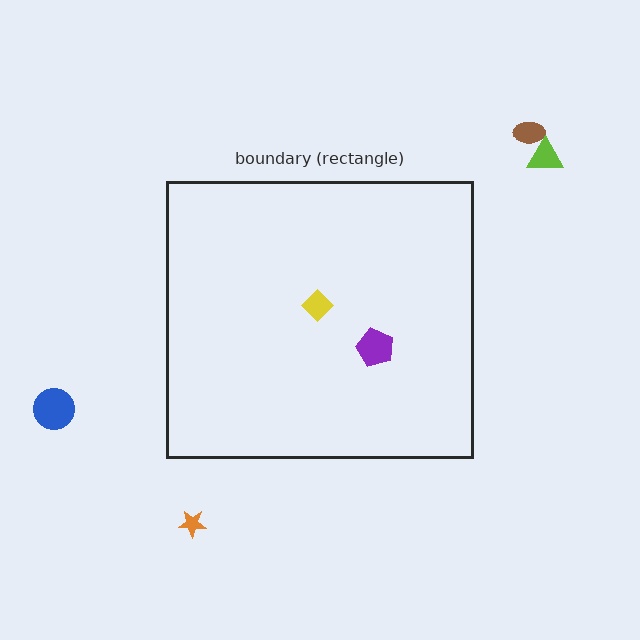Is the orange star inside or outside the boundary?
Outside.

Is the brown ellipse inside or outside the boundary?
Outside.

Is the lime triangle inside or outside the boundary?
Outside.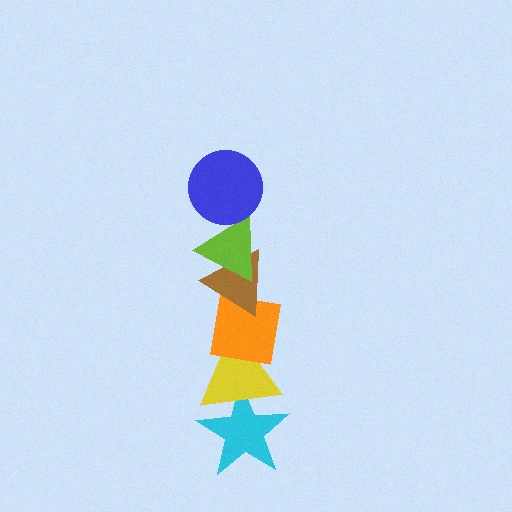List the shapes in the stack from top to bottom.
From top to bottom: the blue circle, the lime triangle, the brown triangle, the orange square, the yellow triangle, the cyan star.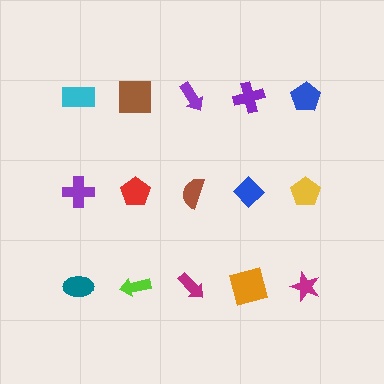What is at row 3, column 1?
A teal ellipse.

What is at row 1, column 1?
A cyan rectangle.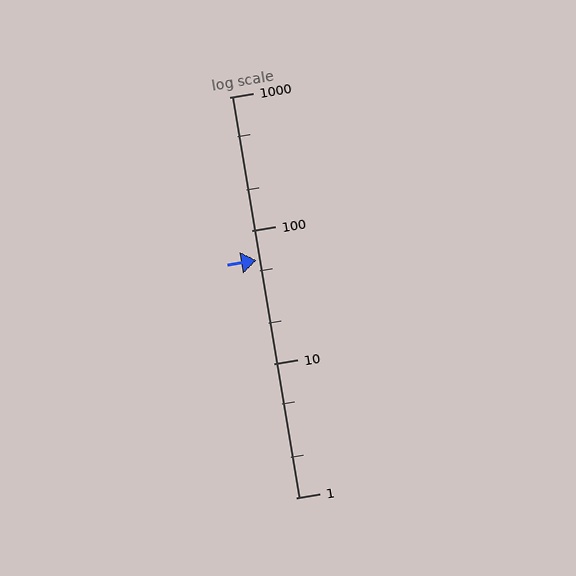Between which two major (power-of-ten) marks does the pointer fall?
The pointer is between 10 and 100.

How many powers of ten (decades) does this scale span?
The scale spans 3 decades, from 1 to 1000.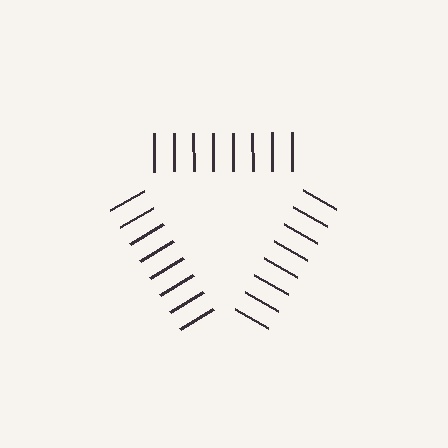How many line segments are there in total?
24 — 8 along each of the 3 edges.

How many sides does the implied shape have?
3 sides — the line-ends trace a triangle.